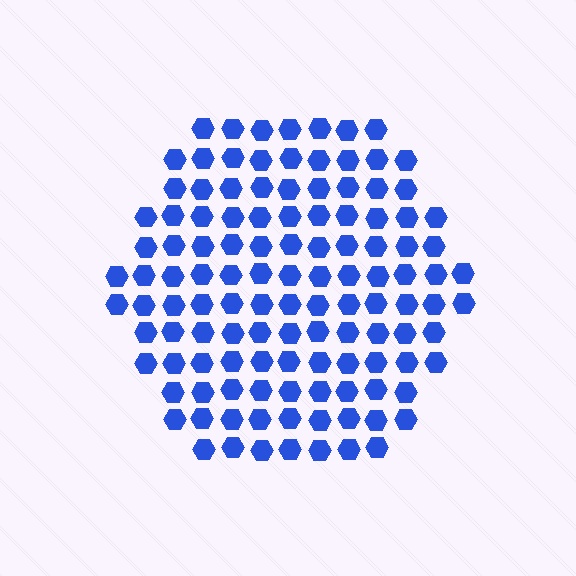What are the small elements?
The small elements are hexagons.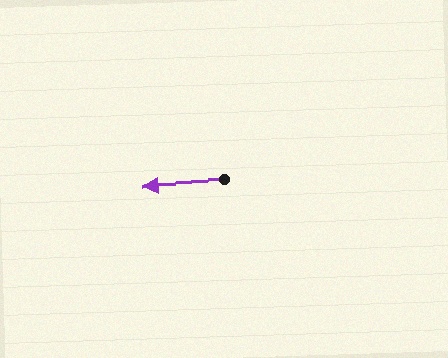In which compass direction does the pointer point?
West.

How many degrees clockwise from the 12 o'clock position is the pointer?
Approximately 266 degrees.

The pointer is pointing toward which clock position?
Roughly 9 o'clock.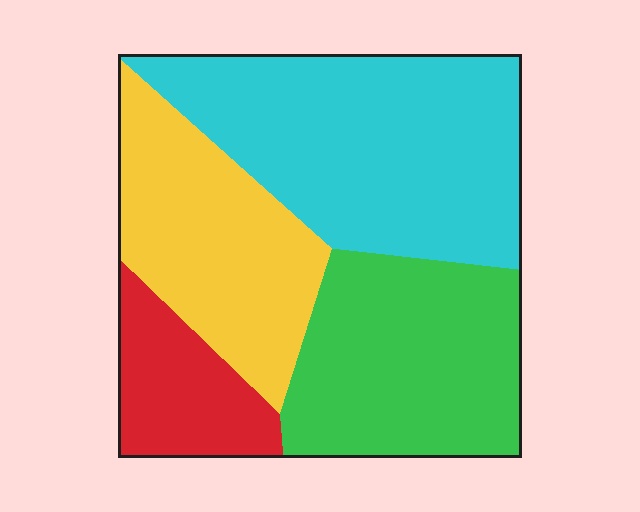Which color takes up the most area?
Cyan, at roughly 35%.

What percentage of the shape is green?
Green covers 27% of the shape.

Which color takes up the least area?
Red, at roughly 10%.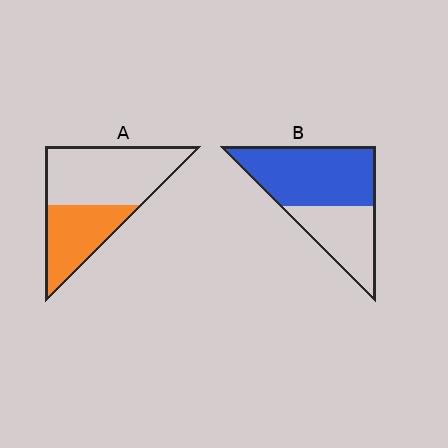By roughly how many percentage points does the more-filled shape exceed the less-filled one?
By roughly 25 percentage points (B over A).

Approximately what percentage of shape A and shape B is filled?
A is approximately 40% and B is approximately 60%.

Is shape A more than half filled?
No.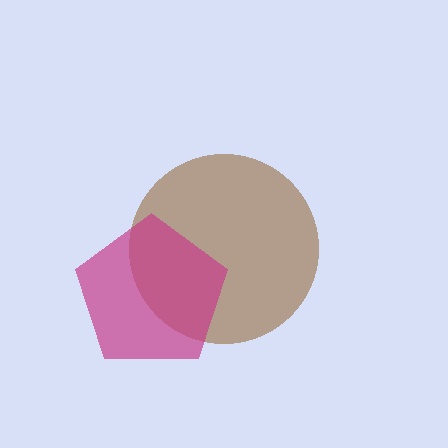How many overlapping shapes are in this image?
There are 2 overlapping shapes in the image.